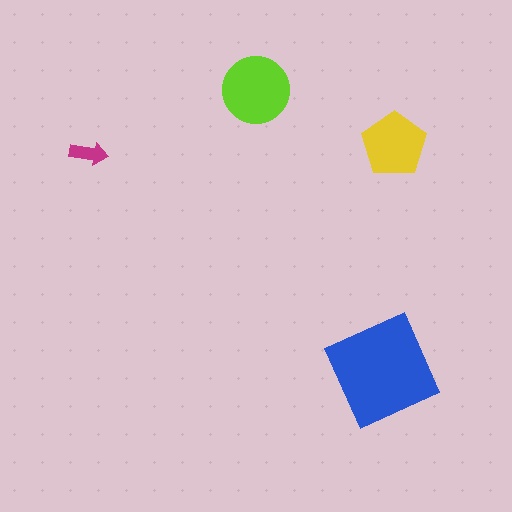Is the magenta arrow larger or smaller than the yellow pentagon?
Smaller.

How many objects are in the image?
There are 4 objects in the image.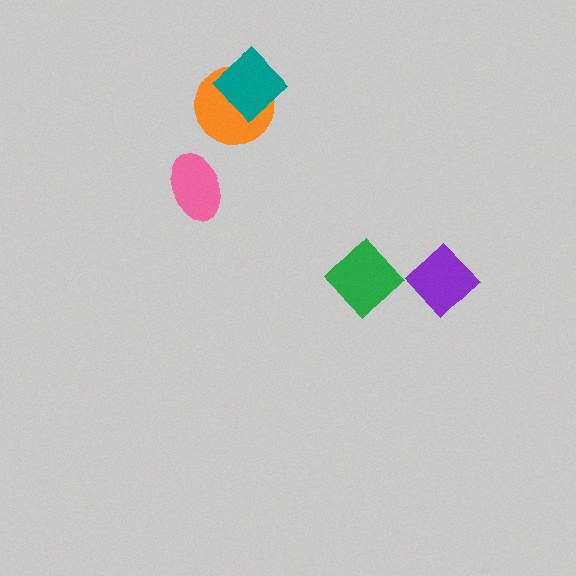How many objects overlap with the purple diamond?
0 objects overlap with the purple diamond.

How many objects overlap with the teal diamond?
1 object overlaps with the teal diamond.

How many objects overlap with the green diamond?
0 objects overlap with the green diamond.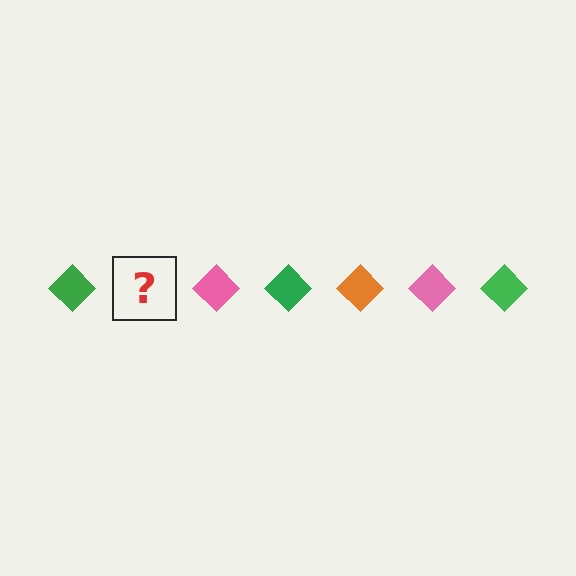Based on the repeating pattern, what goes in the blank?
The blank should be an orange diamond.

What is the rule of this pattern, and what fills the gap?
The rule is that the pattern cycles through green, orange, pink diamonds. The gap should be filled with an orange diamond.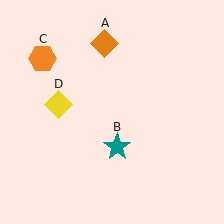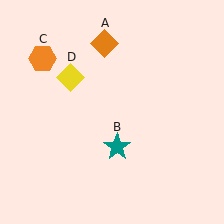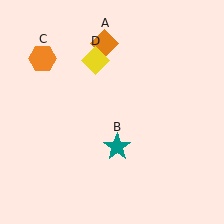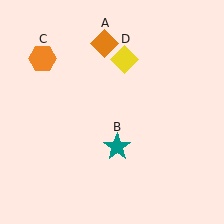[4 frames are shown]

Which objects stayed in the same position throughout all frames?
Orange diamond (object A) and teal star (object B) and orange hexagon (object C) remained stationary.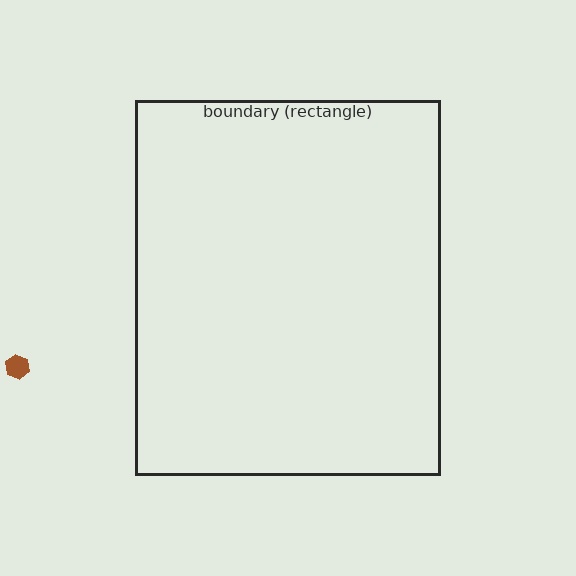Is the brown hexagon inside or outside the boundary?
Outside.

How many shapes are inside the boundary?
0 inside, 1 outside.